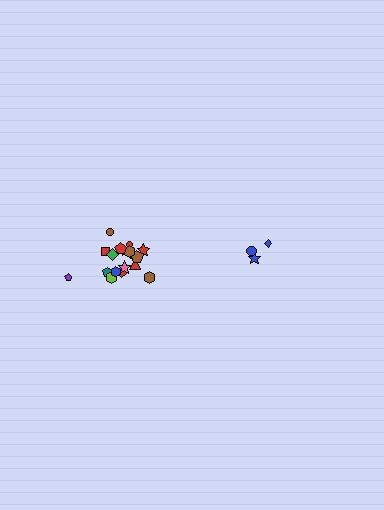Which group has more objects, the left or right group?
The left group.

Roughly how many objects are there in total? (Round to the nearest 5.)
Roughly 20 objects in total.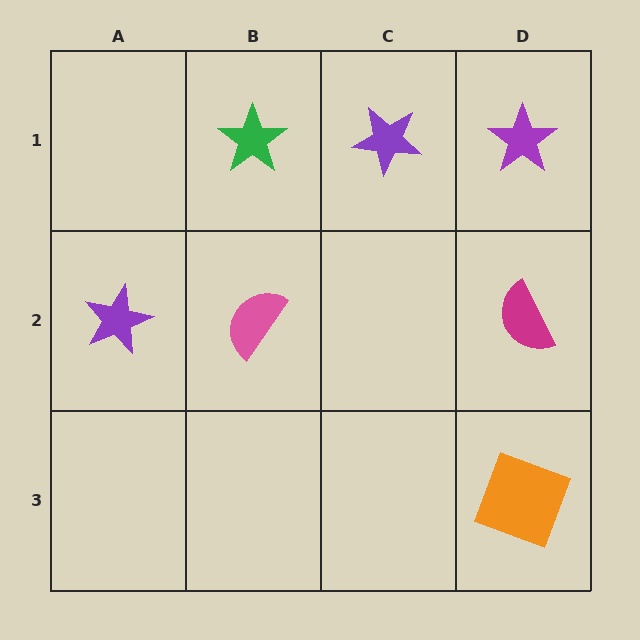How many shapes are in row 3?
1 shape.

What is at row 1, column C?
A purple star.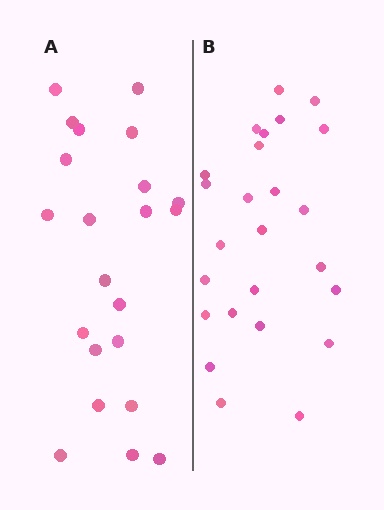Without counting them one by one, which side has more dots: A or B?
Region B (the right region) has more dots.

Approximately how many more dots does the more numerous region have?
Region B has just a few more — roughly 2 or 3 more dots than region A.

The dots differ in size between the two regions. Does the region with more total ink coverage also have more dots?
No. Region A has more total ink coverage because its dots are larger, but region B actually contains more individual dots. Total area can be misleading — the number of items is what matters here.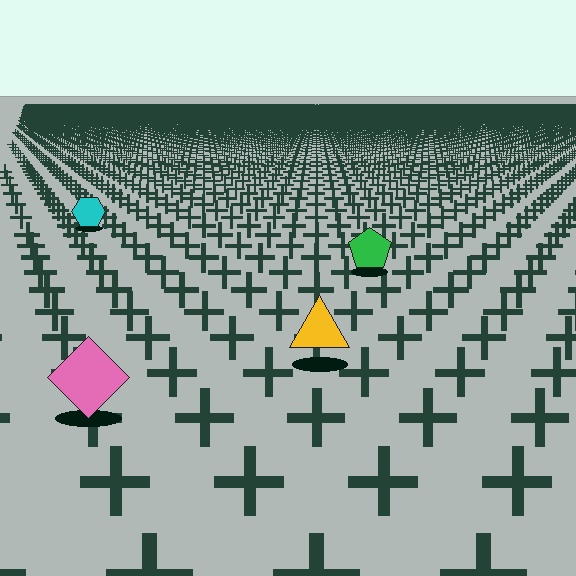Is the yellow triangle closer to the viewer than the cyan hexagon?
Yes. The yellow triangle is closer — you can tell from the texture gradient: the ground texture is coarser near it.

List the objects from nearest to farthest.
From nearest to farthest: the pink diamond, the yellow triangle, the green pentagon, the cyan hexagon.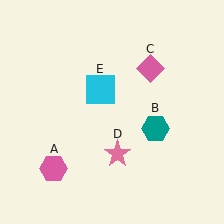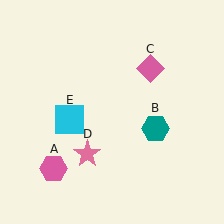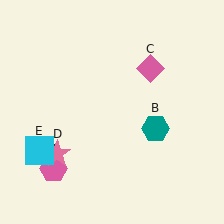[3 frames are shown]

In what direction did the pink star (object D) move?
The pink star (object D) moved left.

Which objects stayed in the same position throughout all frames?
Pink hexagon (object A) and teal hexagon (object B) and pink diamond (object C) remained stationary.